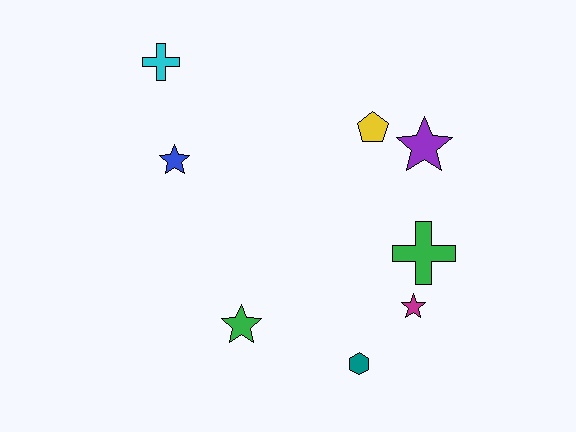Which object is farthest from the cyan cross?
The teal hexagon is farthest from the cyan cross.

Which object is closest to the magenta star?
The green cross is closest to the magenta star.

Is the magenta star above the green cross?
No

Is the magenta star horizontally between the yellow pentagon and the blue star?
No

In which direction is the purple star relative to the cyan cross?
The purple star is to the right of the cyan cross.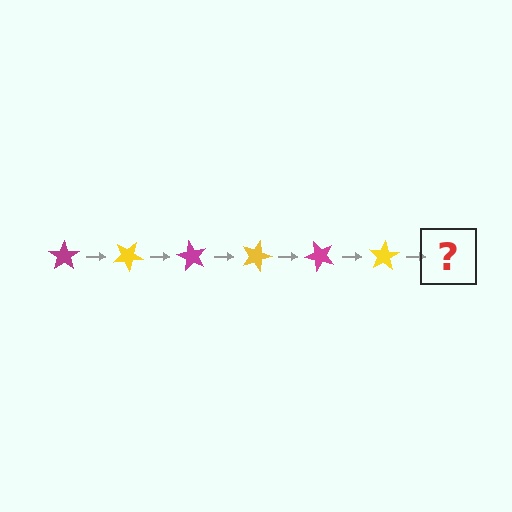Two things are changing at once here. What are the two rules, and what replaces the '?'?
The two rules are that it rotates 30 degrees each step and the color cycles through magenta and yellow. The '?' should be a magenta star, rotated 180 degrees from the start.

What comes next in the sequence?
The next element should be a magenta star, rotated 180 degrees from the start.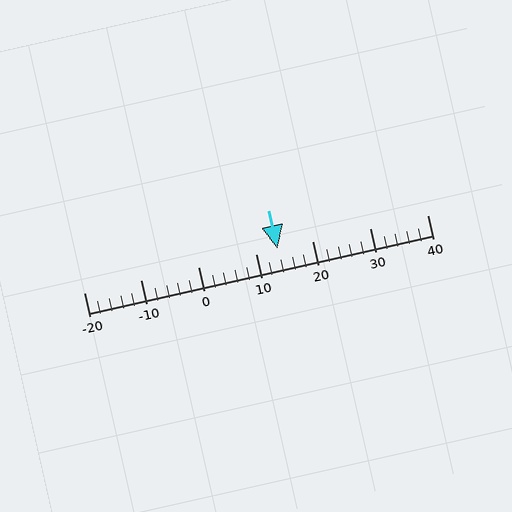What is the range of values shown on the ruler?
The ruler shows values from -20 to 40.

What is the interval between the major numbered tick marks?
The major tick marks are spaced 10 units apart.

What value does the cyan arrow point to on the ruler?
The cyan arrow points to approximately 14.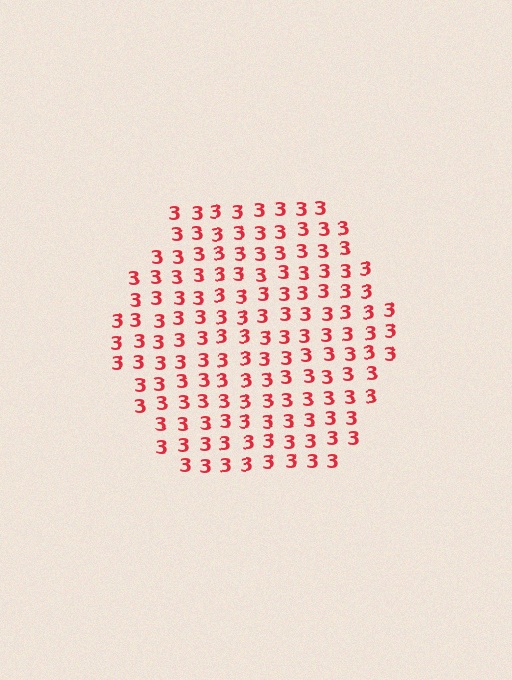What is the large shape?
The large shape is a hexagon.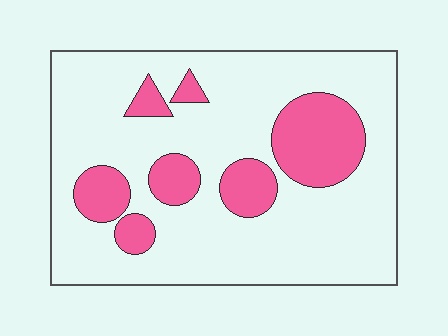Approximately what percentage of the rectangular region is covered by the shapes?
Approximately 20%.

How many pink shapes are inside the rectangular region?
7.